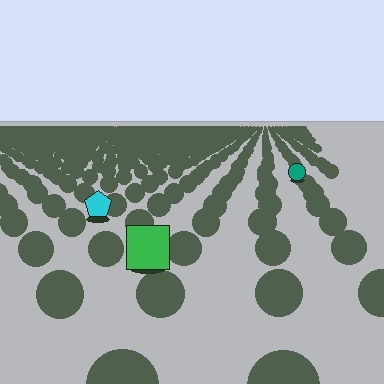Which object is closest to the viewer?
The green square is closest. The texture marks near it are larger and more spread out.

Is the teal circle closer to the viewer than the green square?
No. The green square is closer — you can tell from the texture gradient: the ground texture is coarser near it.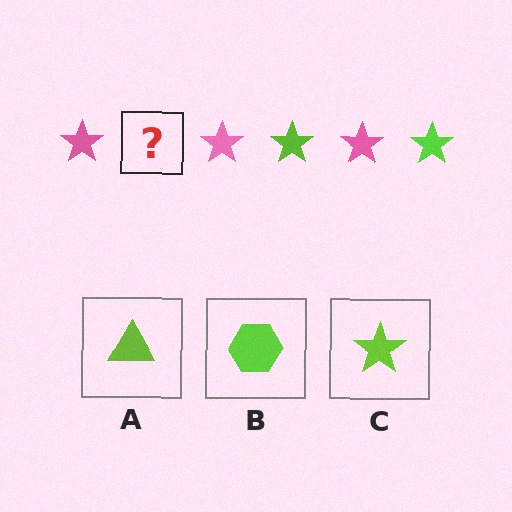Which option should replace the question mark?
Option C.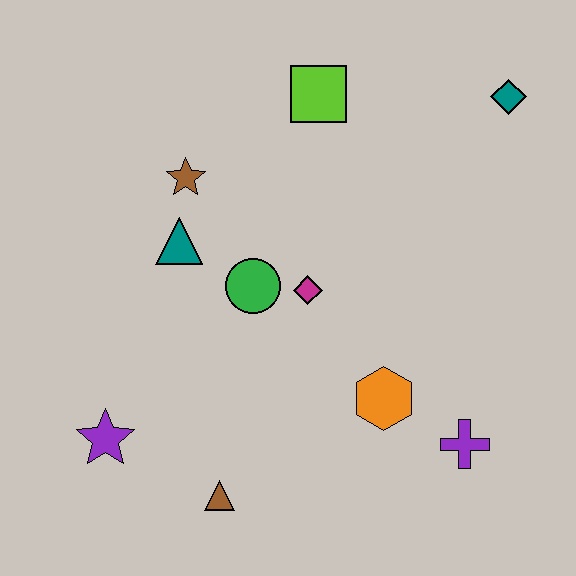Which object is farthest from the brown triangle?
The teal diamond is farthest from the brown triangle.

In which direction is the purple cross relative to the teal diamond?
The purple cross is below the teal diamond.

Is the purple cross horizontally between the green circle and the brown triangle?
No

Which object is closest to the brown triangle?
The purple star is closest to the brown triangle.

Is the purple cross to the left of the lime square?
No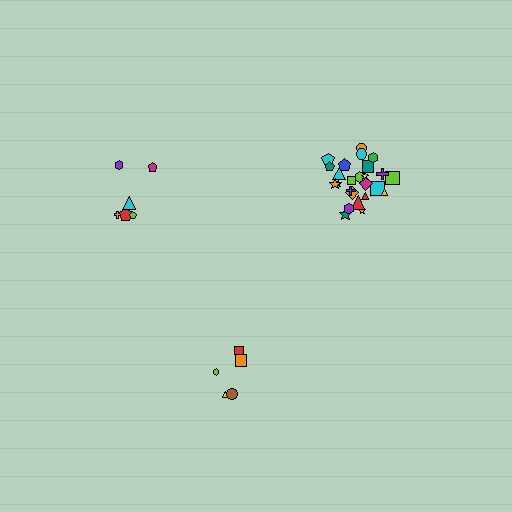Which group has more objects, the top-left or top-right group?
The top-right group.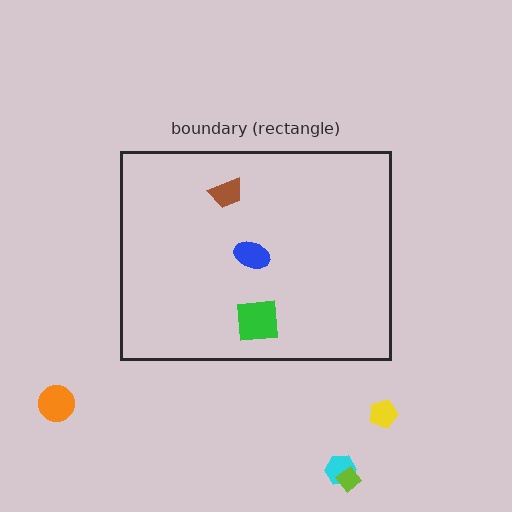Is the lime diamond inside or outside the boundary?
Outside.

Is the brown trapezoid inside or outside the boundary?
Inside.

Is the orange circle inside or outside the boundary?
Outside.